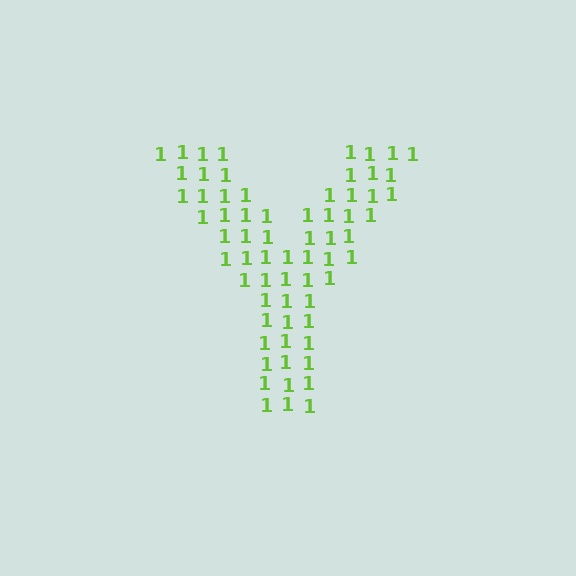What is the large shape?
The large shape is the letter Y.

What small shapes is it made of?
It is made of small digit 1's.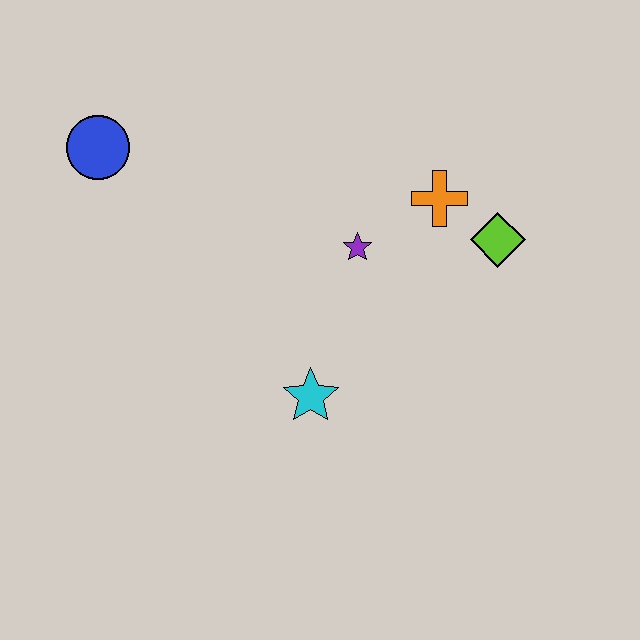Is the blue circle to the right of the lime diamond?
No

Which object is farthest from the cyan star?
The blue circle is farthest from the cyan star.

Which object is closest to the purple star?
The orange cross is closest to the purple star.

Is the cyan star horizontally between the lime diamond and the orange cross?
No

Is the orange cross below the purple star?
No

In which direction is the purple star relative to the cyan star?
The purple star is above the cyan star.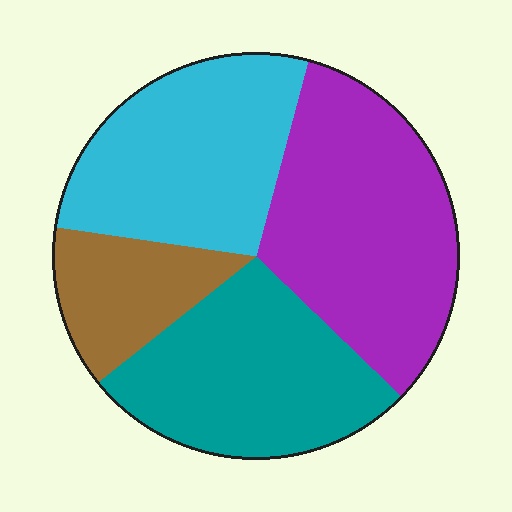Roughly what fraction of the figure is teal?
Teal covers around 25% of the figure.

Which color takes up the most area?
Purple, at roughly 35%.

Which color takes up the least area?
Brown, at roughly 15%.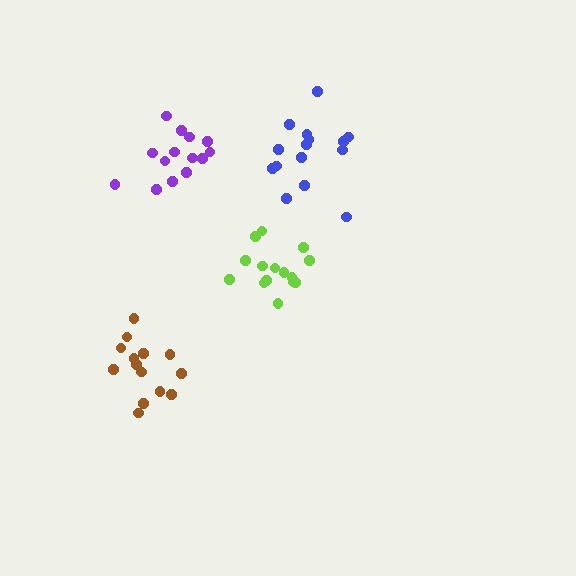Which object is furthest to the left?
The brown cluster is leftmost.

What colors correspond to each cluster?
The clusters are colored: blue, purple, lime, brown.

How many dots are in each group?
Group 1: 15 dots, Group 2: 14 dots, Group 3: 15 dots, Group 4: 14 dots (58 total).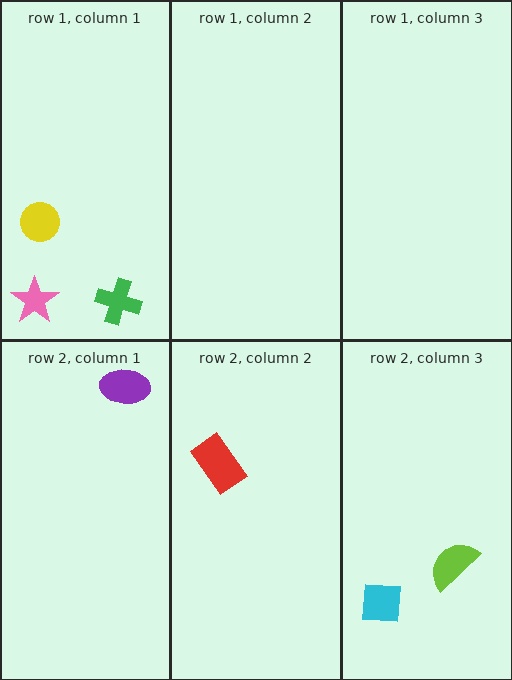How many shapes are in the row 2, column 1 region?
1.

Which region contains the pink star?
The row 1, column 1 region.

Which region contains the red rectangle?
The row 2, column 2 region.